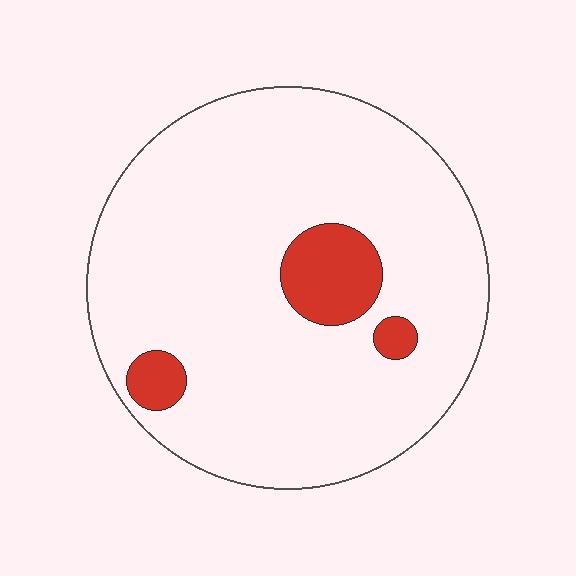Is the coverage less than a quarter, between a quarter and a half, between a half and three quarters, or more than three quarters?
Less than a quarter.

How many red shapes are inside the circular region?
3.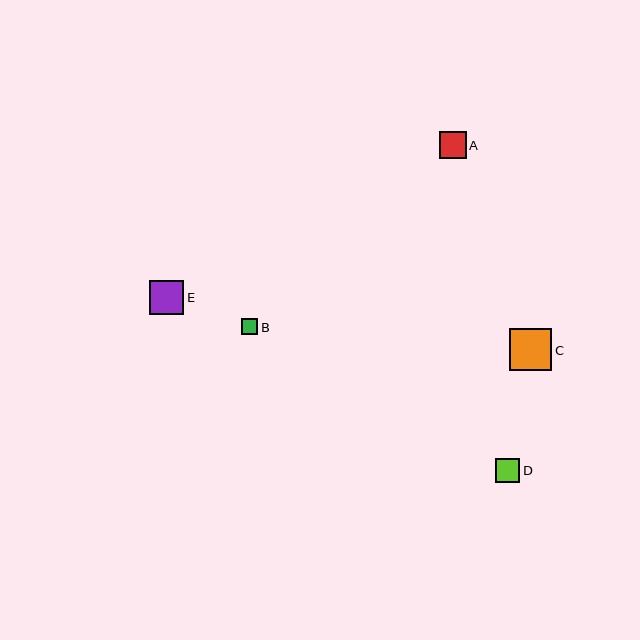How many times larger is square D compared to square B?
Square D is approximately 1.5 times the size of square B.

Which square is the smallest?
Square B is the smallest with a size of approximately 16 pixels.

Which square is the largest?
Square C is the largest with a size of approximately 43 pixels.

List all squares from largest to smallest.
From largest to smallest: C, E, A, D, B.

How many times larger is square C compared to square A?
Square C is approximately 1.6 times the size of square A.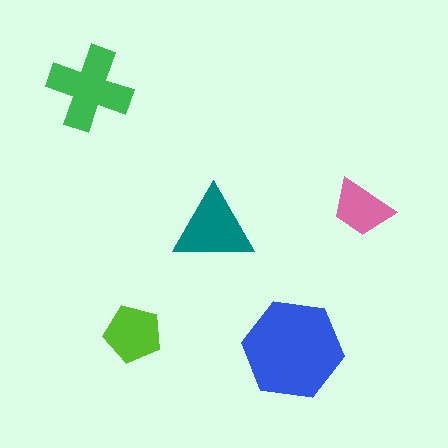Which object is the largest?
The blue hexagon.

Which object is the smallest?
The pink trapezoid.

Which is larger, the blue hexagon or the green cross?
The blue hexagon.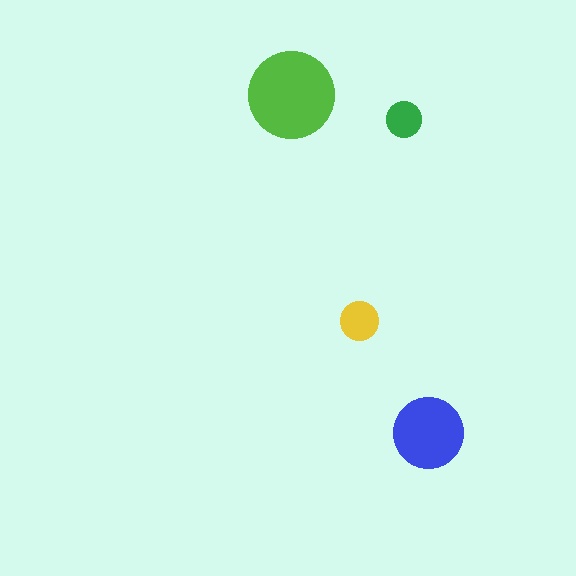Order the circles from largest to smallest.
the lime one, the blue one, the yellow one, the green one.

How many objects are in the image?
There are 4 objects in the image.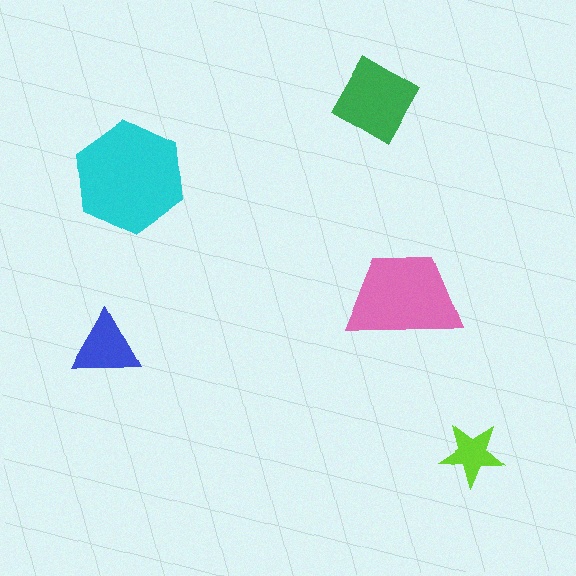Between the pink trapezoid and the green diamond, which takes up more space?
The pink trapezoid.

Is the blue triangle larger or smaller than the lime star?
Larger.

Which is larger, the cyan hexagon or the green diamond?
The cyan hexagon.